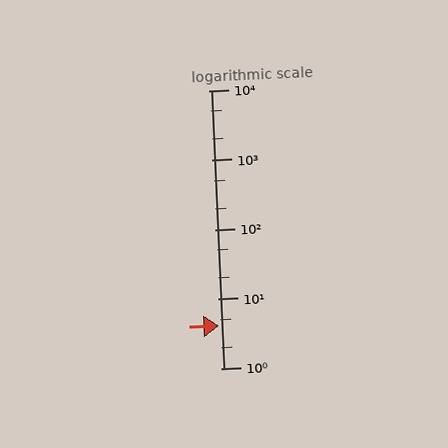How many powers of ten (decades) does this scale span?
The scale spans 4 decades, from 1 to 10000.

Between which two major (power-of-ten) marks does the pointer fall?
The pointer is between 1 and 10.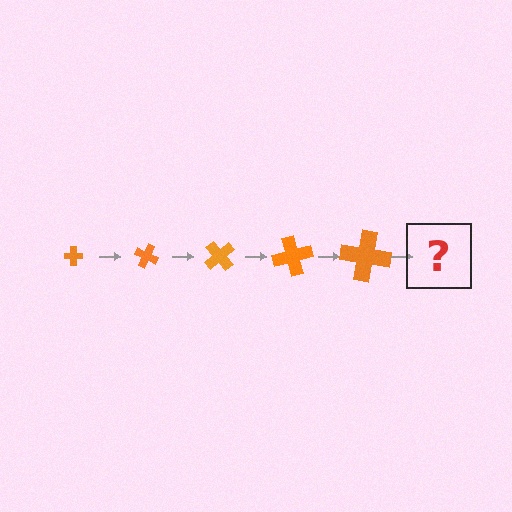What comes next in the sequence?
The next element should be a cross, larger than the previous one and rotated 125 degrees from the start.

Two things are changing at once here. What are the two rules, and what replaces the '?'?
The two rules are that the cross grows larger each step and it rotates 25 degrees each step. The '?' should be a cross, larger than the previous one and rotated 125 degrees from the start.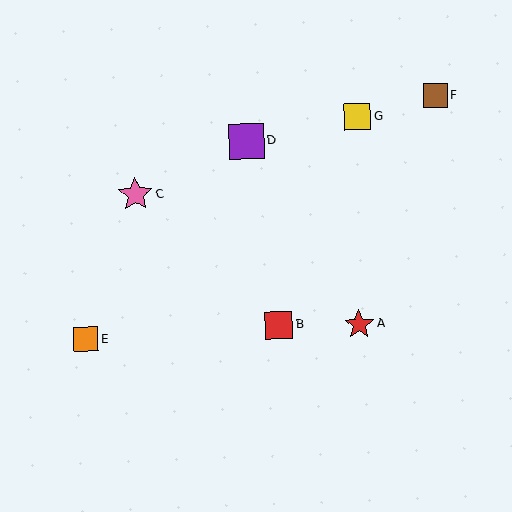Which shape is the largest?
The purple square (labeled D) is the largest.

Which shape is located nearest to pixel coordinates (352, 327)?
The red star (labeled A) at (359, 324) is nearest to that location.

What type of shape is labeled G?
Shape G is a yellow square.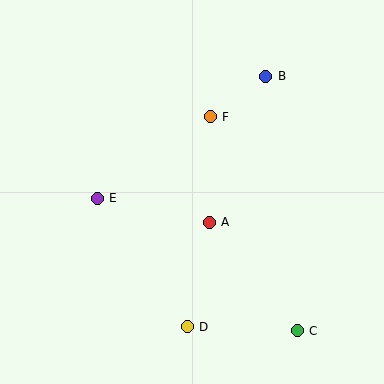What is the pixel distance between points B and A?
The distance between B and A is 156 pixels.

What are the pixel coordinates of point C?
Point C is at (297, 331).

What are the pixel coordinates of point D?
Point D is at (187, 327).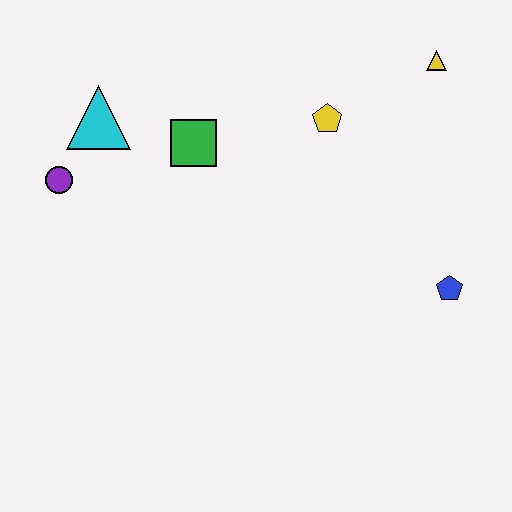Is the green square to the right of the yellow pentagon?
No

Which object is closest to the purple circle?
The cyan triangle is closest to the purple circle.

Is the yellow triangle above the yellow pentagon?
Yes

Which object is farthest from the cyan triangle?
The blue pentagon is farthest from the cyan triangle.